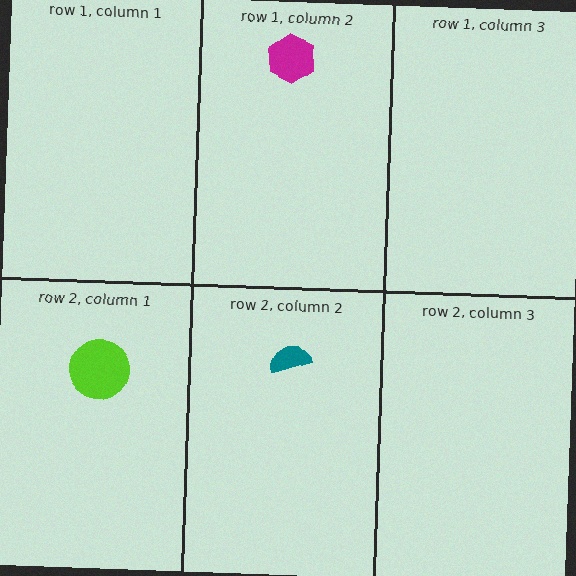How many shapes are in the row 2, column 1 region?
1.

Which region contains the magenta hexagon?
The row 1, column 2 region.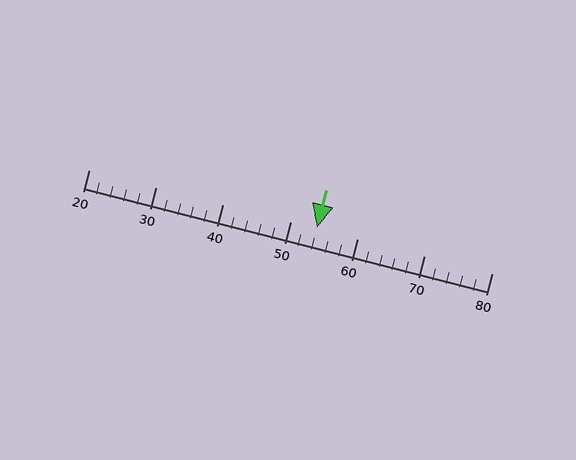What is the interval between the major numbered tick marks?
The major tick marks are spaced 10 units apart.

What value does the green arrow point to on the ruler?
The green arrow points to approximately 54.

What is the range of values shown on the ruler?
The ruler shows values from 20 to 80.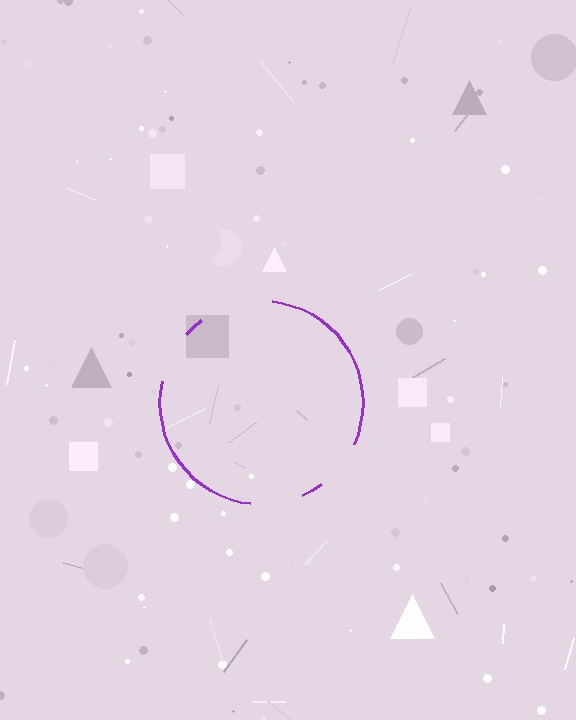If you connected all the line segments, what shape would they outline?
They would outline a circle.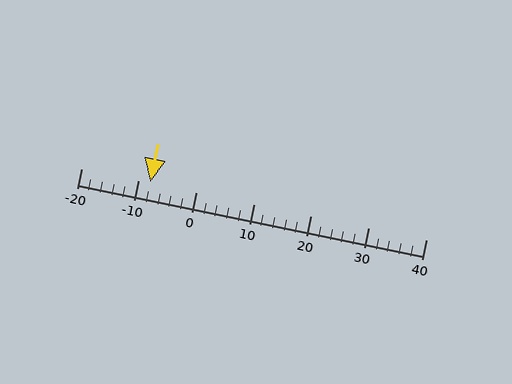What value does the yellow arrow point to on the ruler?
The yellow arrow points to approximately -8.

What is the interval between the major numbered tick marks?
The major tick marks are spaced 10 units apart.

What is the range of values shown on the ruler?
The ruler shows values from -20 to 40.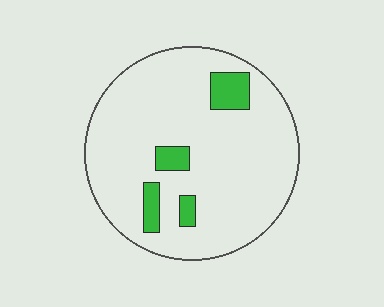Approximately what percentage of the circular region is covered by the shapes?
Approximately 10%.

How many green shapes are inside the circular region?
4.